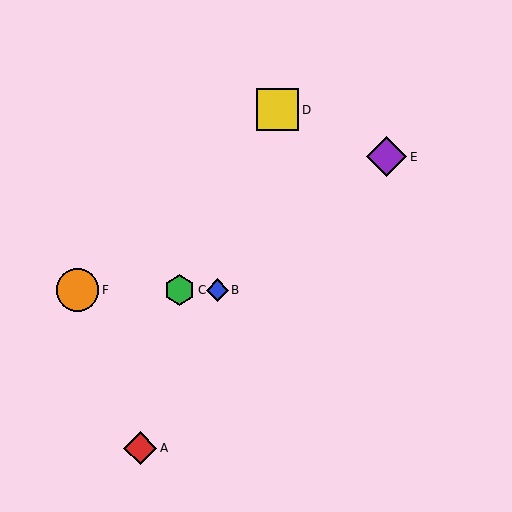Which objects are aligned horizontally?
Objects B, C, F are aligned horizontally.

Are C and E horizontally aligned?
No, C is at y≈290 and E is at y≈157.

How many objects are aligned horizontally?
3 objects (B, C, F) are aligned horizontally.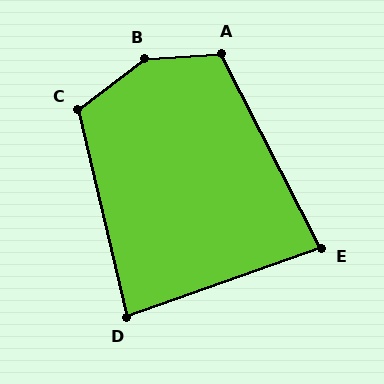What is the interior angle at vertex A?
Approximately 113 degrees (obtuse).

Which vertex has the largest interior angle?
B, at approximately 147 degrees.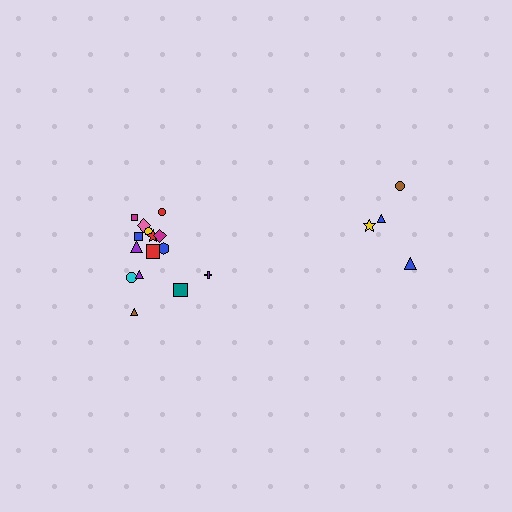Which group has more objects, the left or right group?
The left group.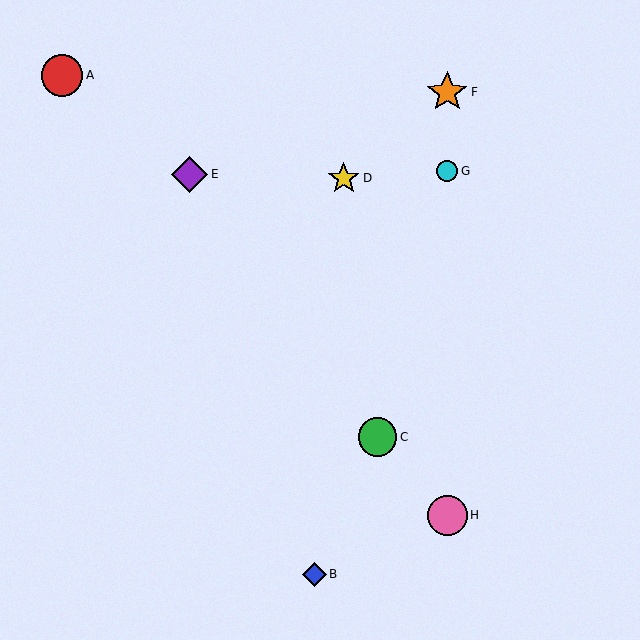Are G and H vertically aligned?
Yes, both are at x≈447.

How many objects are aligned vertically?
3 objects (F, G, H) are aligned vertically.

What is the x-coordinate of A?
Object A is at x≈62.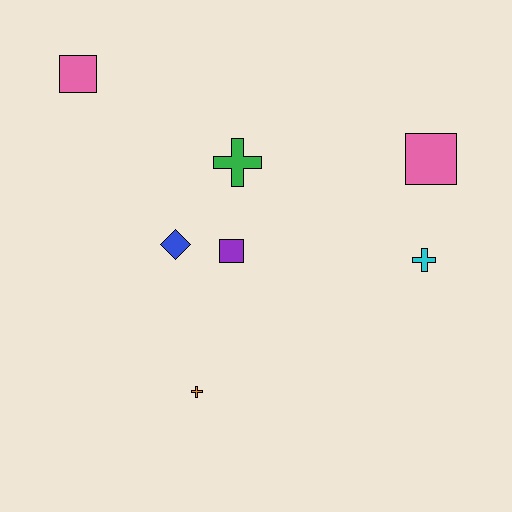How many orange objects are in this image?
There is 1 orange object.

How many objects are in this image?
There are 7 objects.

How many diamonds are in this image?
There is 1 diamond.